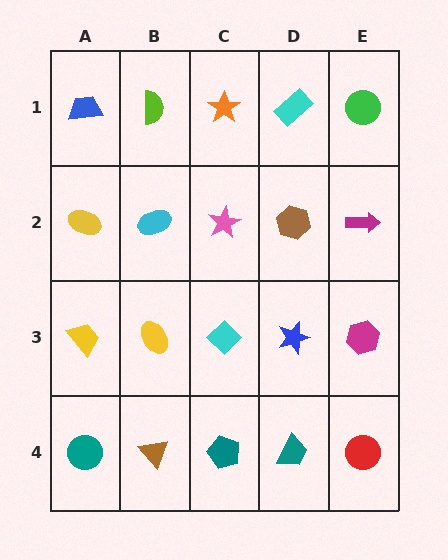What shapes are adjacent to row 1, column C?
A pink star (row 2, column C), a lime semicircle (row 1, column B), a cyan rectangle (row 1, column D).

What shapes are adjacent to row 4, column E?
A magenta hexagon (row 3, column E), a teal trapezoid (row 4, column D).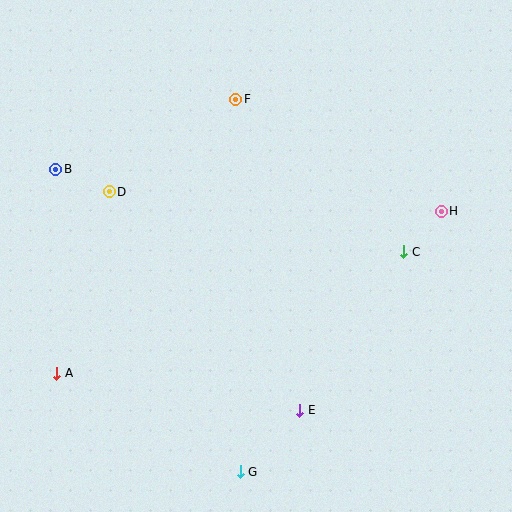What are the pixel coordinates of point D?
Point D is at (109, 192).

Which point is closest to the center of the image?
Point C at (404, 252) is closest to the center.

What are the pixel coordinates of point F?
Point F is at (236, 99).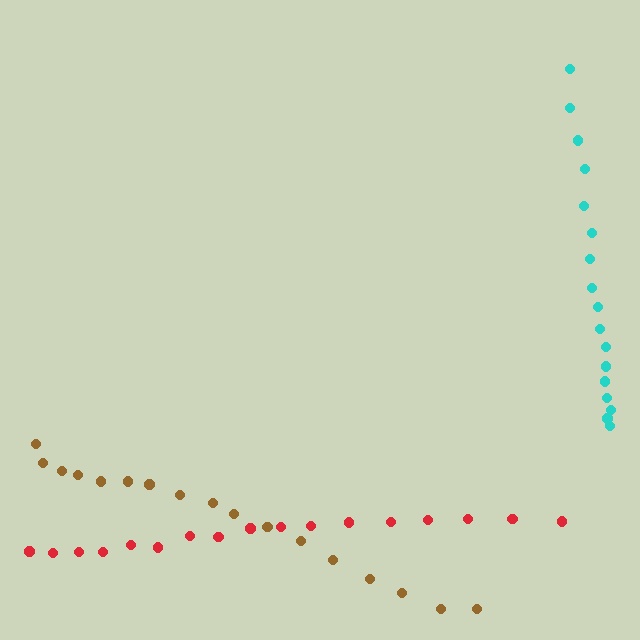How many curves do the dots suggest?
There are 3 distinct paths.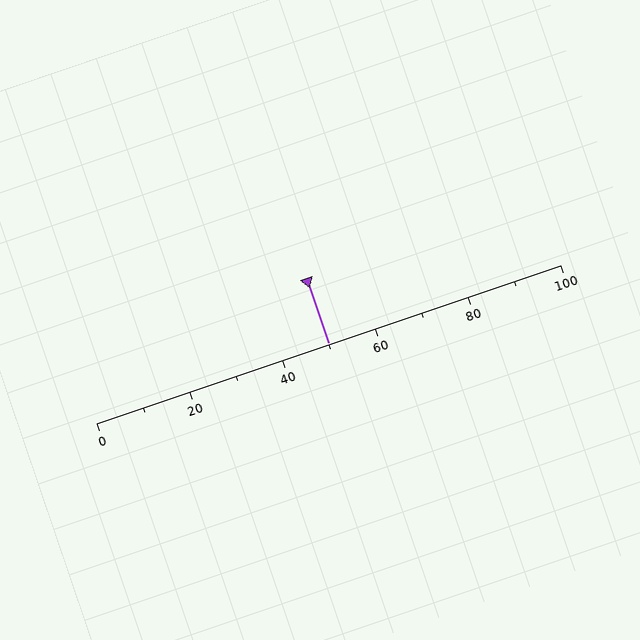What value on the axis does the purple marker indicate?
The marker indicates approximately 50.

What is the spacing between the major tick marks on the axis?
The major ticks are spaced 20 apart.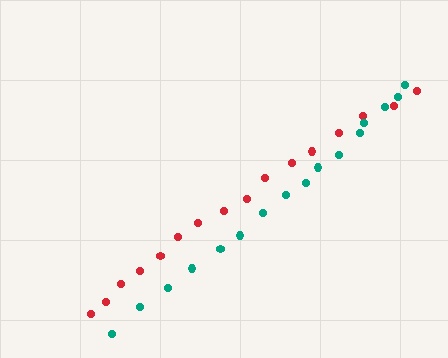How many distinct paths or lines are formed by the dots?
There are 2 distinct paths.